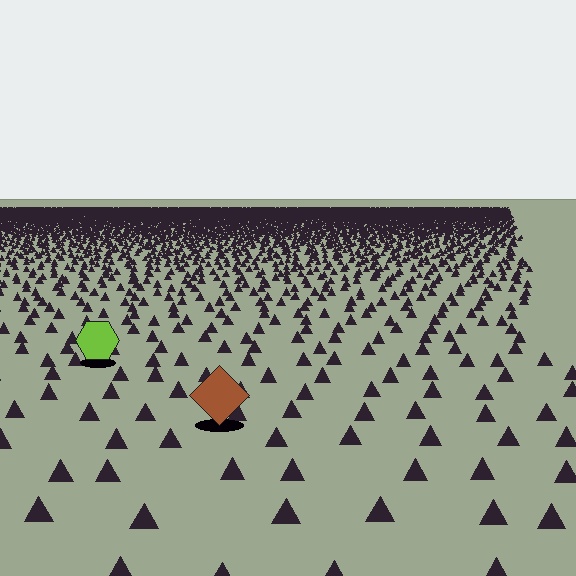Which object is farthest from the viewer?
The lime hexagon is farthest from the viewer. It appears smaller and the ground texture around it is denser.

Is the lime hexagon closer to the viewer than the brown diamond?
No. The brown diamond is closer — you can tell from the texture gradient: the ground texture is coarser near it.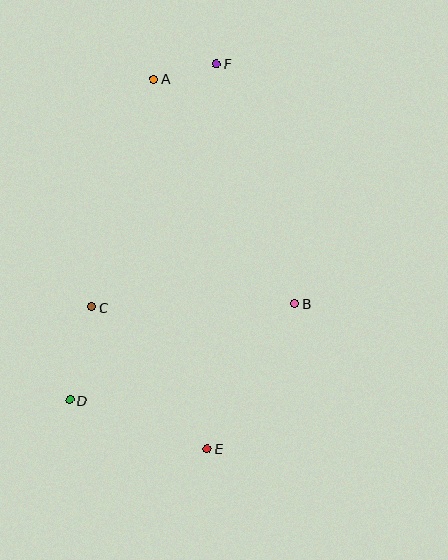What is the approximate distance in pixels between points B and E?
The distance between B and E is approximately 170 pixels.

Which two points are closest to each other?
Points A and F are closest to each other.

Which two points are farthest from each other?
Points E and F are farthest from each other.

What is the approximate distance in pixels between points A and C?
The distance between A and C is approximately 236 pixels.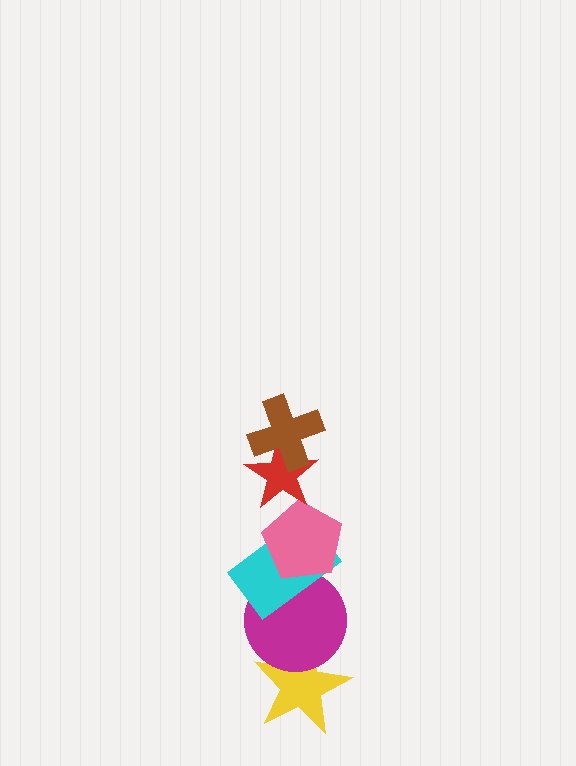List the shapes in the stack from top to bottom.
From top to bottom: the brown cross, the red star, the pink pentagon, the cyan rectangle, the magenta circle, the yellow star.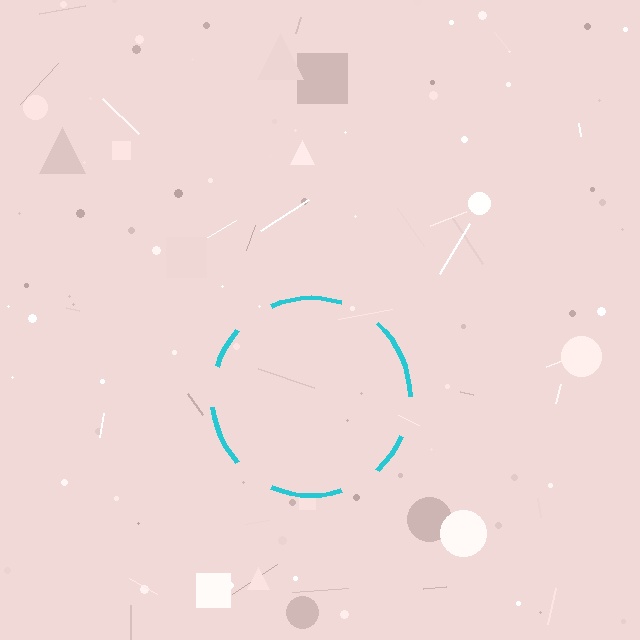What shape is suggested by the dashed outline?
The dashed outline suggests a circle.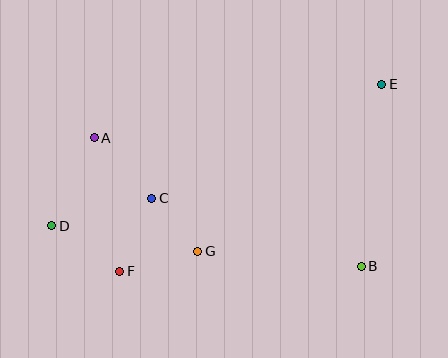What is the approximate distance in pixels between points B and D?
The distance between B and D is approximately 313 pixels.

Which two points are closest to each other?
Points C and G are closest to each other.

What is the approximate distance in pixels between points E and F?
The distance between E and F is approximately 322 pixels.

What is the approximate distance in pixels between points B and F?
The distance between B and F is approximately 242 pixels.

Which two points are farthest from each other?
Points D and E are farthest from each other.